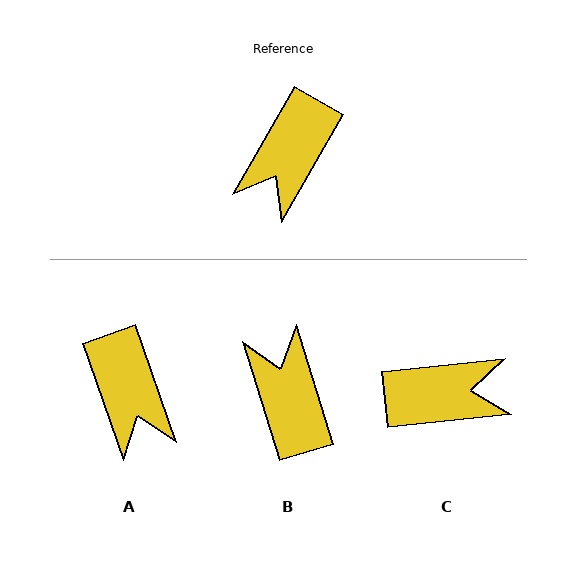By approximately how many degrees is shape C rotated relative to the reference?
Approximately 126 degrees counter-clockwise.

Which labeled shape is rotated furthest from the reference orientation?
B, about 133 degrees away.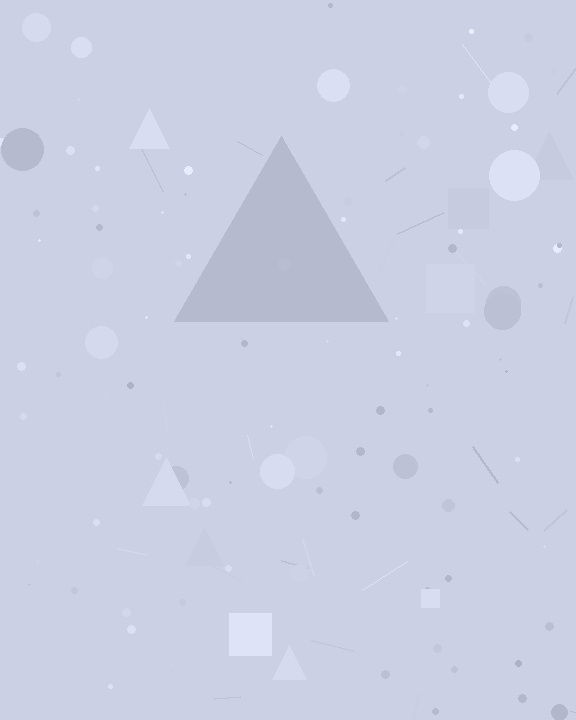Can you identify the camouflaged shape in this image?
The camouflaged shape is a triangle.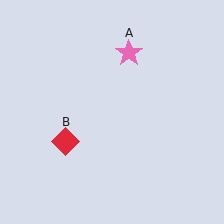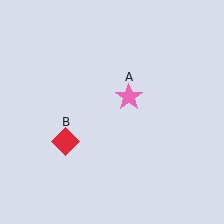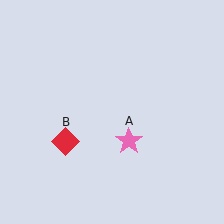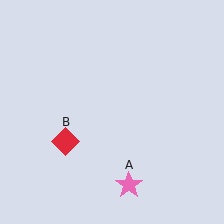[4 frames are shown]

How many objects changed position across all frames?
1 object changed position: pink star (object A).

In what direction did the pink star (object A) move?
The pink star (object A) moved down.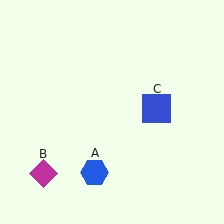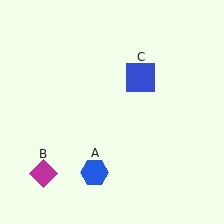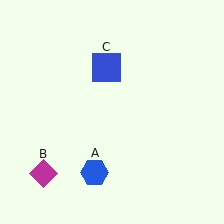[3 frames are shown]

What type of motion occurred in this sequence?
The blue square (object C) rotated counterclockwise around the center of the scene.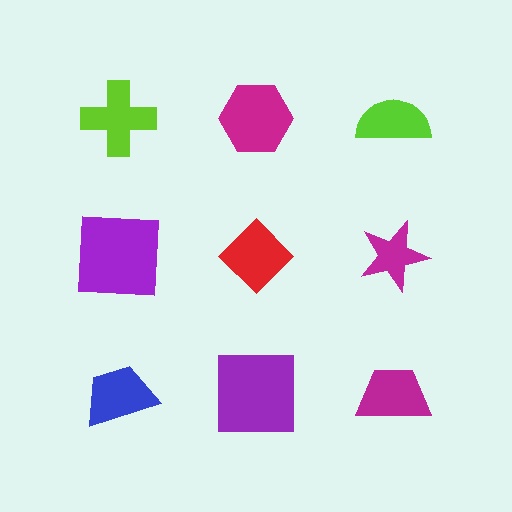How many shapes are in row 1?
3 shapes.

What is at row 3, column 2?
A purple square.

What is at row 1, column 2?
A magenta hexagon.